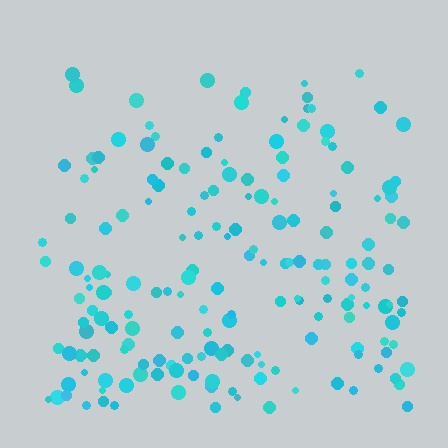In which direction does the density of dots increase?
From top to bottom, with the bottom side densest.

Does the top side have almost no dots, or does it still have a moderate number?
Still a moderate number, just noticeably fewer than the bottom.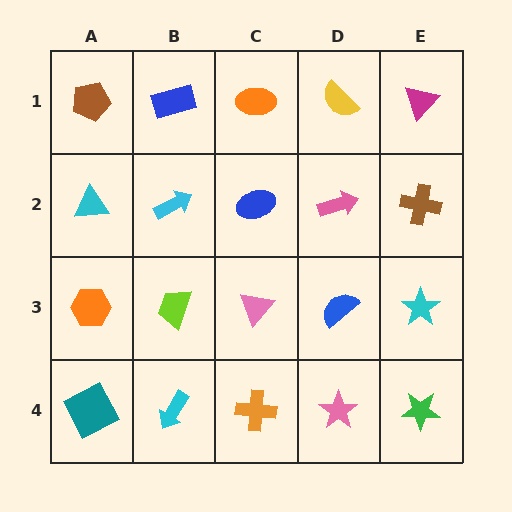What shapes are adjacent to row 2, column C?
An orange ellipse (row 1, column C), a pink triangle (row 3, column C), a cyan arrow (row 2, column B), a pink arrow (row 2, column D).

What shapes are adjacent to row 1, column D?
A pink arrow (row 2, column D), an orange ellipse (row 1, column C), a magenta triangle (row 1, column E).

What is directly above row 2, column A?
A brown pentagon.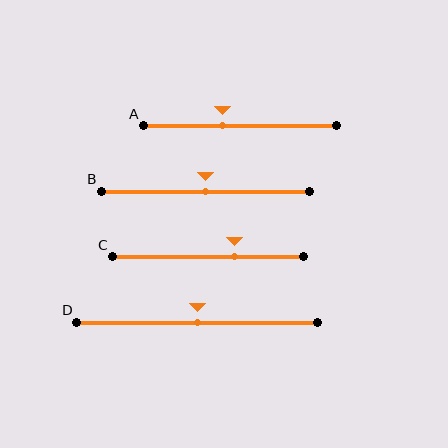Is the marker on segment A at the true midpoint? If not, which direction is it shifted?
No, the marker on segment A is shifted to the left by about 9% of the segment length.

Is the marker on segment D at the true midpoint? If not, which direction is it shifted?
Yes, the marker on segment D is at the true midpoint.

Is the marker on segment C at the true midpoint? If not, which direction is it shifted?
No, the marker on segment C is shifted to the right by about 14% of the segment length.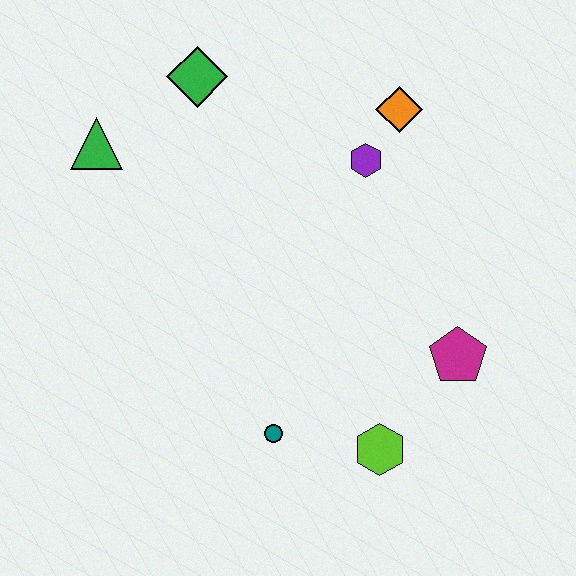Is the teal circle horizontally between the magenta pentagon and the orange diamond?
No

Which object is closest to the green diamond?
The green triangle is closest to the green diamond.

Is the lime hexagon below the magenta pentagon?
Yes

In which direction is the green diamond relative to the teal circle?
The green diamond is above the teal circle.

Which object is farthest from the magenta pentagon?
The green triangle is farthest from the magenta pentagon.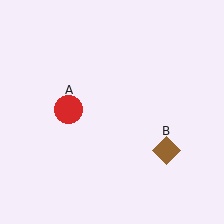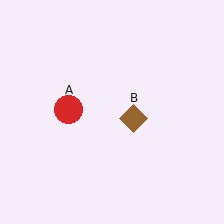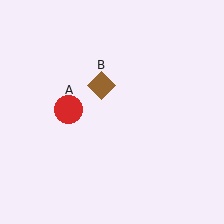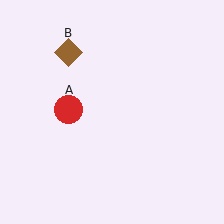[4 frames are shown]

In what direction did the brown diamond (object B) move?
The brown diamond (object B) moved up and to the left.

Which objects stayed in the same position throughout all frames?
Red circle (object A) remained stationary.